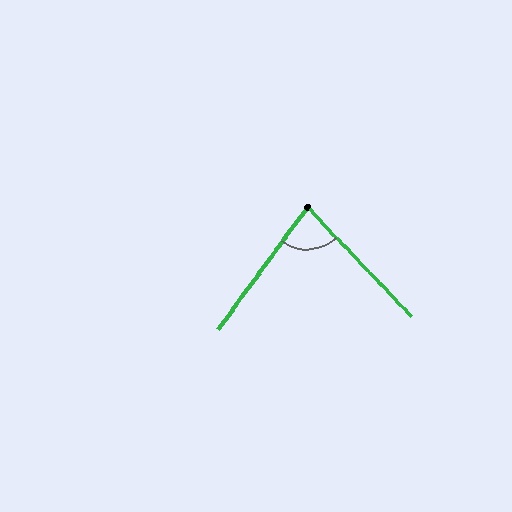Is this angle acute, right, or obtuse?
It is acute.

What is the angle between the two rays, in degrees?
Approximately 79 degrees.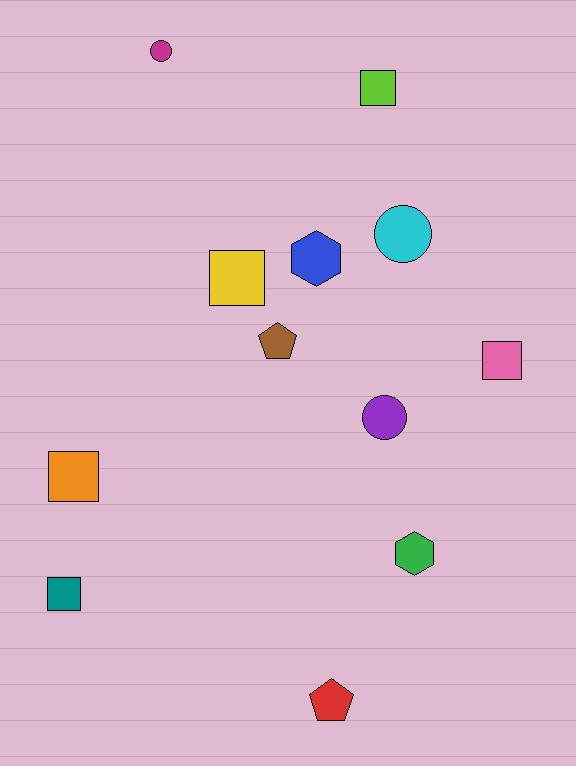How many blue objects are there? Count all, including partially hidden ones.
There is 1 blue object.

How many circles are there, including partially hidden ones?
There are 3 circles.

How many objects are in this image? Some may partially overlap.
There are 12 objects.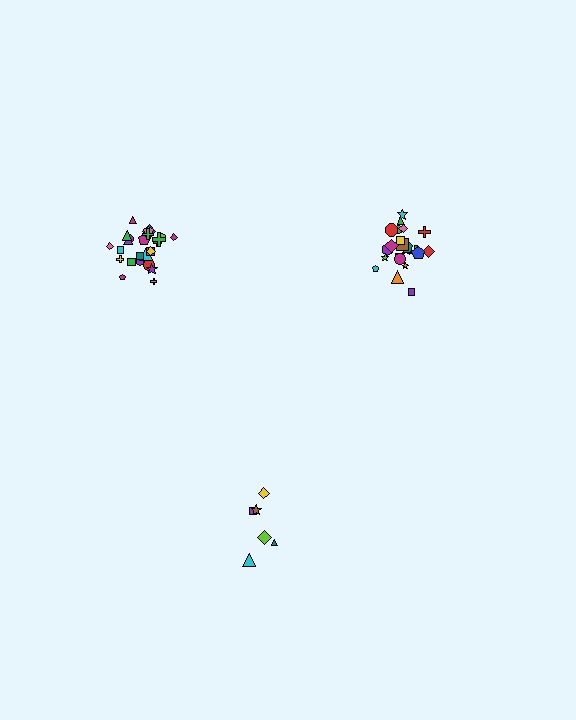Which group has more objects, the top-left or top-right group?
The top-left group.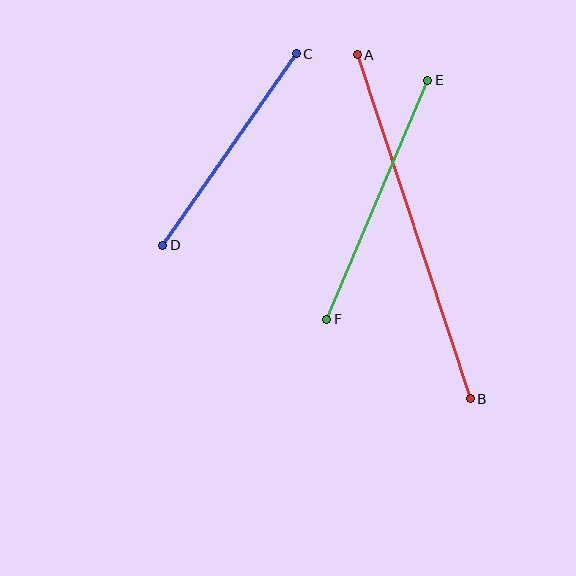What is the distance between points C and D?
The distance is approximately 234 pixels.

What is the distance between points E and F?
The distance is approximately 259 pixels.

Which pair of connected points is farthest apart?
Points A and B are farthest apart.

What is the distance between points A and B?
The distance is approximately 362 pixels.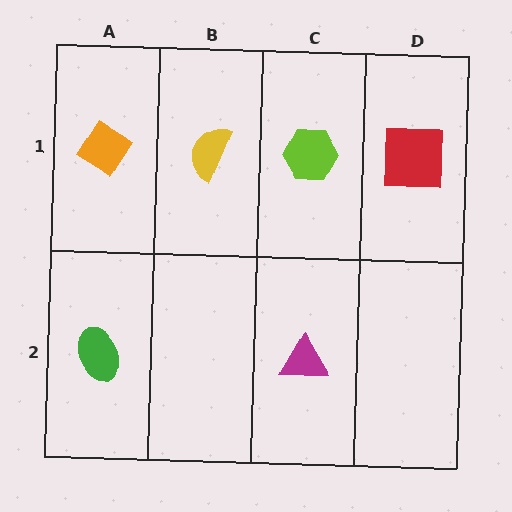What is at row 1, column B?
A yellow semicircle.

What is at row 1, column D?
A red square.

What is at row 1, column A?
An orange diamond.